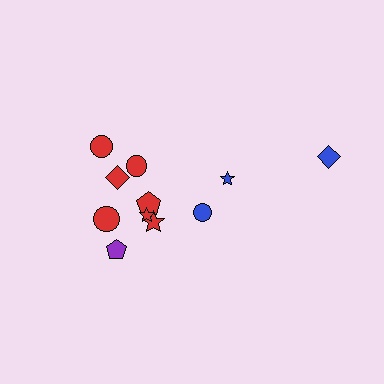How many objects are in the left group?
There are 8 objects.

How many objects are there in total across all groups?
There are 11 objects.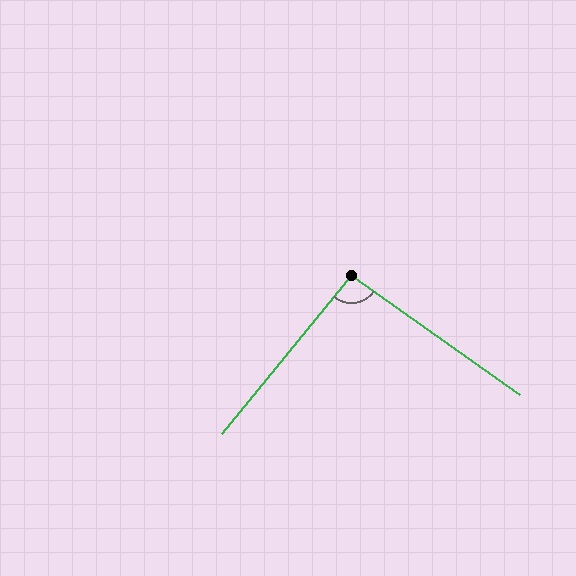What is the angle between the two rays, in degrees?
Approximately 94 degrees.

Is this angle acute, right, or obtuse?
It is approximately a right angle.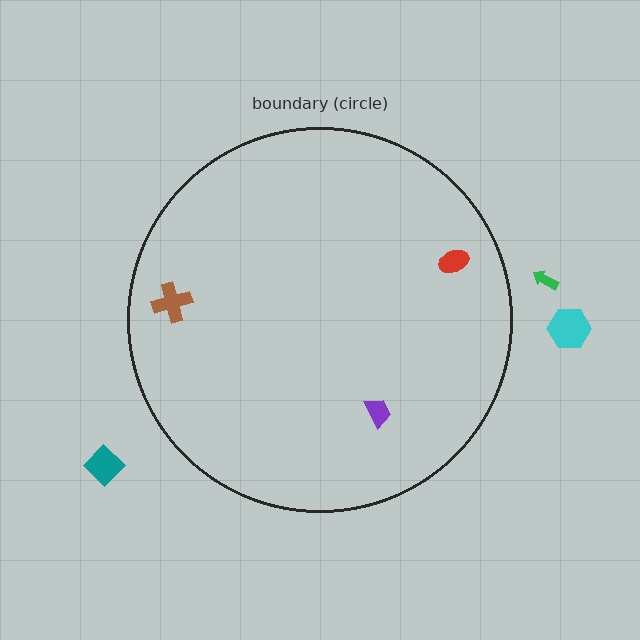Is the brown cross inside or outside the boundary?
Inside.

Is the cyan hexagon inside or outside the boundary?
Outside.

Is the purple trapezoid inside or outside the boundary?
Inside.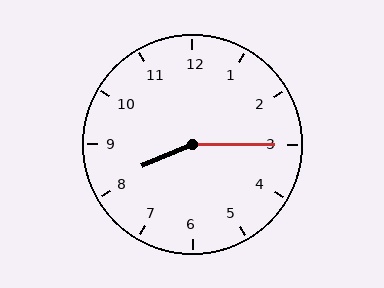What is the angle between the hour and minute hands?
Approximately 158 degrees.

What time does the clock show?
8:15.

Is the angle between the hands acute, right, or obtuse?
It is obtuse.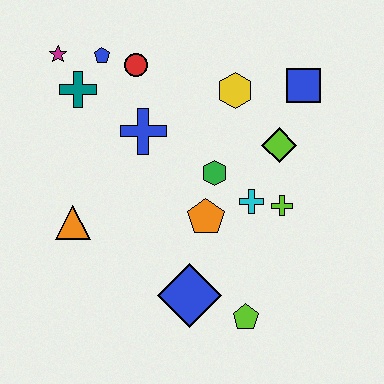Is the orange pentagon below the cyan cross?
Yes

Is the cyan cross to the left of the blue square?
Yes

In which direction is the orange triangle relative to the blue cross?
The orange triangle is below the blue cross.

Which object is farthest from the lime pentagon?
The magenta star is farthest from the lime pentagon.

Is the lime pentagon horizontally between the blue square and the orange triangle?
Yes